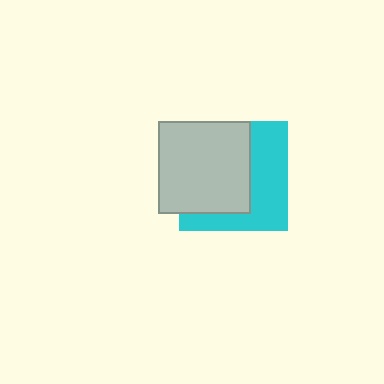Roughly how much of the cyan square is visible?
A small part of it is visible (roughly 44%).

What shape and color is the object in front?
The object in front is a light gray square.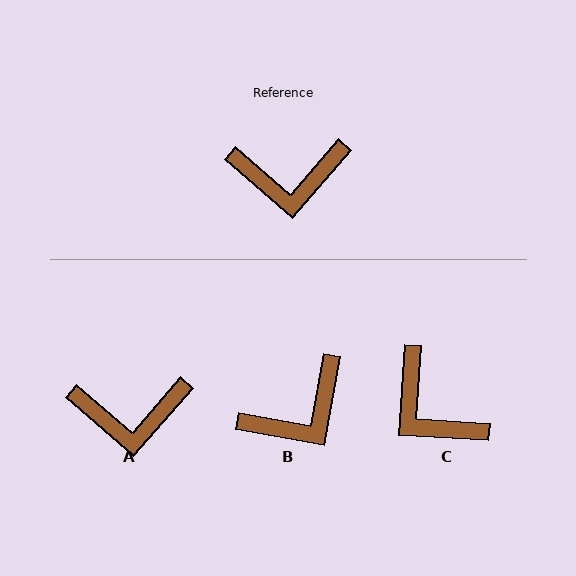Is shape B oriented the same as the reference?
No, it is off by about 31 degrees.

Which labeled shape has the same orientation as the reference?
A.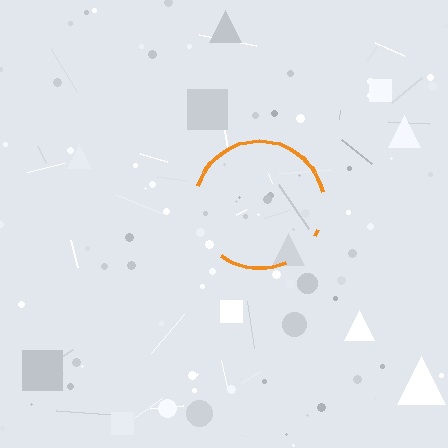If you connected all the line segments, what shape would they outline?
They would outline a circle.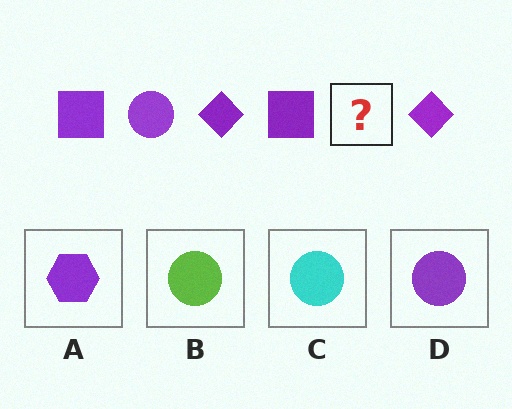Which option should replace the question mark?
Option D.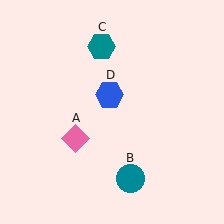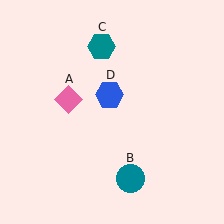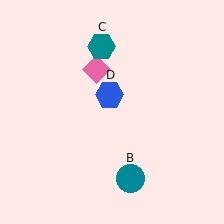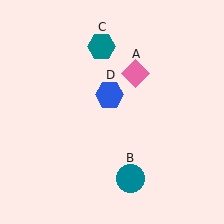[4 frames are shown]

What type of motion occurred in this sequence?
The pink diamond (object A) rotated clockwise around the center of the scene.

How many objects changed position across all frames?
1 object changed position: pink diamond (object A).